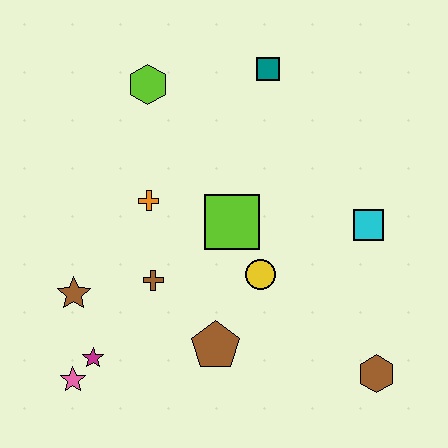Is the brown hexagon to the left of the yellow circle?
No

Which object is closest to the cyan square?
The yellow circle is closest to the cyan square.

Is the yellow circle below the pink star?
No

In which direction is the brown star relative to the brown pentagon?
The brown star is to the left of the brown pentagon.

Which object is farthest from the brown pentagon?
The teal square is farthest from the brown pentagon.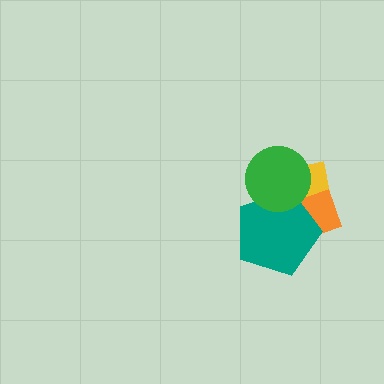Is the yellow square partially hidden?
Yes, it is partially covered by another shape.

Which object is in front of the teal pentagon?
The green circle is in front of the teal pentagon.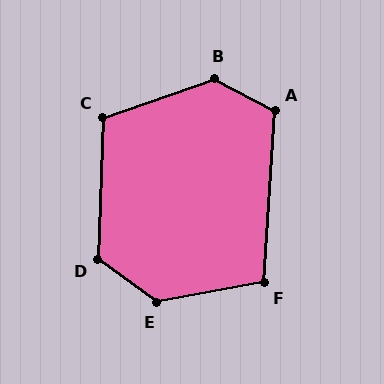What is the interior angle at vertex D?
Approximately 124 degrees (obtuse).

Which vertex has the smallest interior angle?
F, at approximately 104 degrees.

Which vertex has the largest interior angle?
E, at approximately 133 degrees.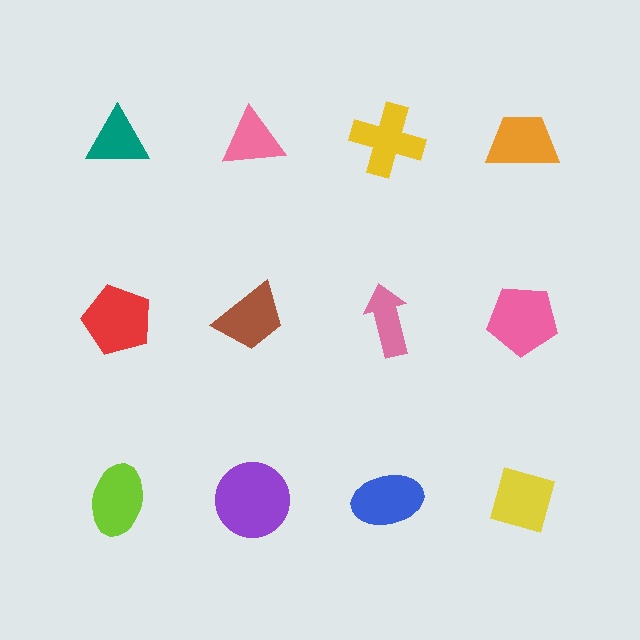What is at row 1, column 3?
A yellow cross.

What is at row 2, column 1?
A red pentagon.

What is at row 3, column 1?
A lime ellipse.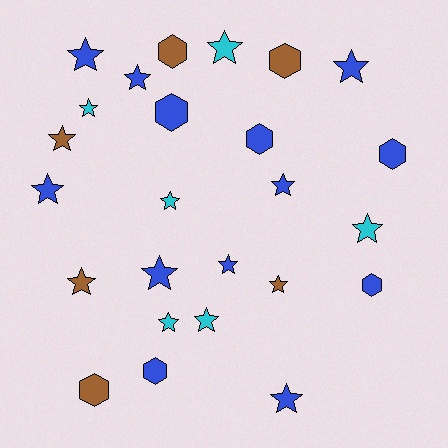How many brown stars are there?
There are 3 brown stars.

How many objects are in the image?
There are 25 objects.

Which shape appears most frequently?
Star, with 17 objects.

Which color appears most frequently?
Blue, with 13 objects.